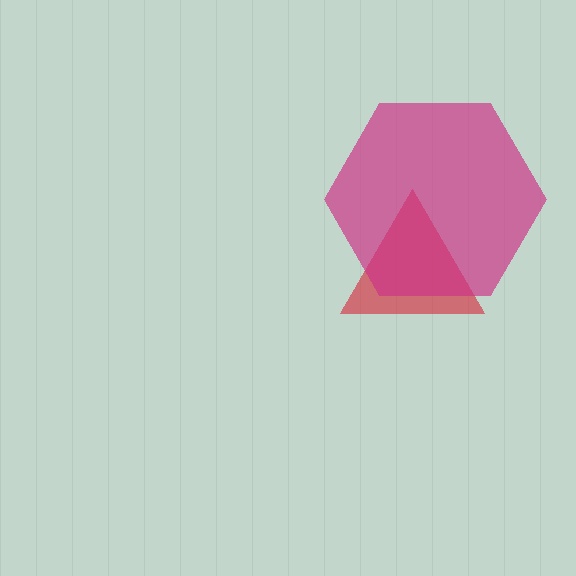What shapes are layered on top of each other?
The layered shapes are: a red triangle, a magenta hexagon.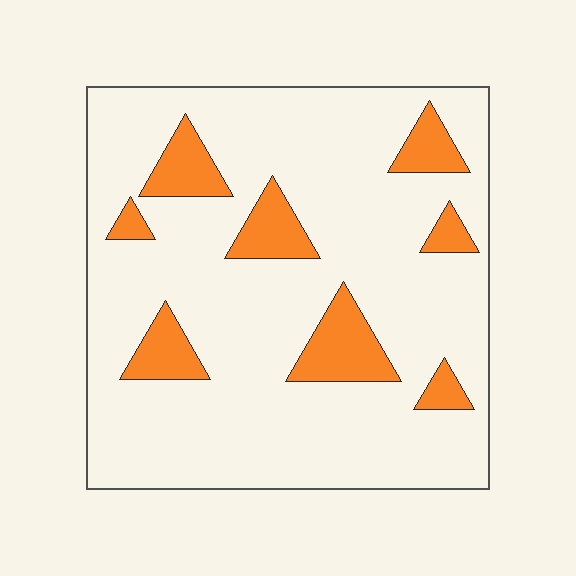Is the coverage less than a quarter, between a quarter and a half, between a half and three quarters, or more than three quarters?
Less than a quarter.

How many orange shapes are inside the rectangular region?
8.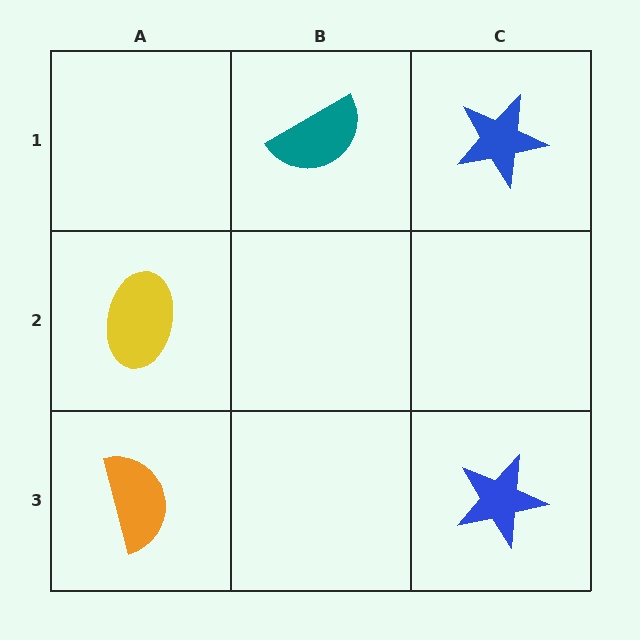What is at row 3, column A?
An orange semicircle.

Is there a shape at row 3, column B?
No, that cell is empty.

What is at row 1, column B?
A teal semicircle.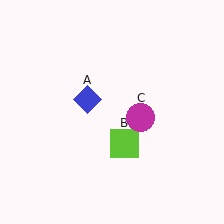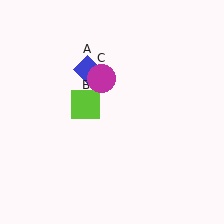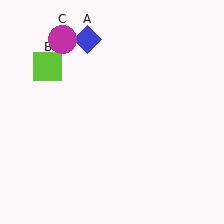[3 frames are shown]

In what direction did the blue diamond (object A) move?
The blue diamond (object A) moved up.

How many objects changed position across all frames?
3 objects changed position: blue diamond (object A), lime square (object B), magenta circle (object C).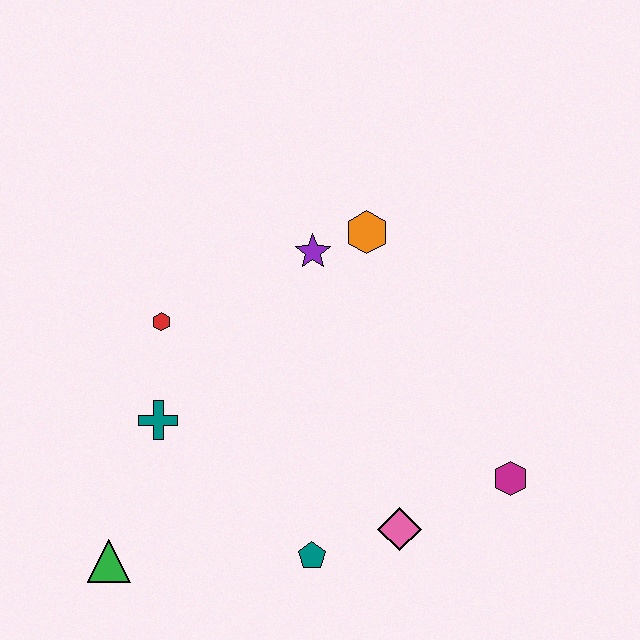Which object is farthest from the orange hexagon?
The green triangle is farthest from the orange hexagon.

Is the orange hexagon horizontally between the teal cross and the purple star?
No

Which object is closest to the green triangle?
The teal cross is closest to the green triangle.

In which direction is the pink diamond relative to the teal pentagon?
The pink diamond is to the right of the teal pentagon.